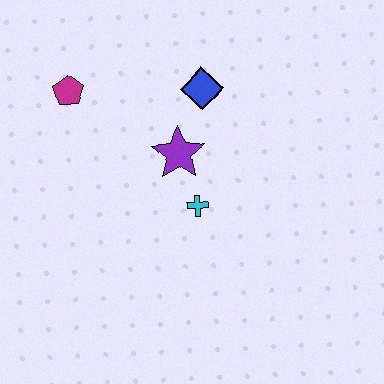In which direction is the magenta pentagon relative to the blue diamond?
The magenta pentagon is to the left of the blue diamond.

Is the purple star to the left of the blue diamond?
Yes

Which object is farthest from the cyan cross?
The magenta pentagon is farthest from the cyan cross.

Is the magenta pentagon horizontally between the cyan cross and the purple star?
No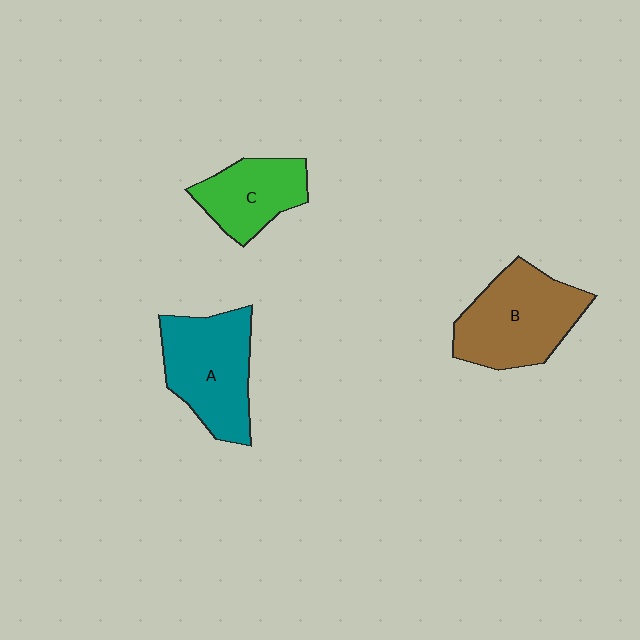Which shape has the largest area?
Shape B (brown).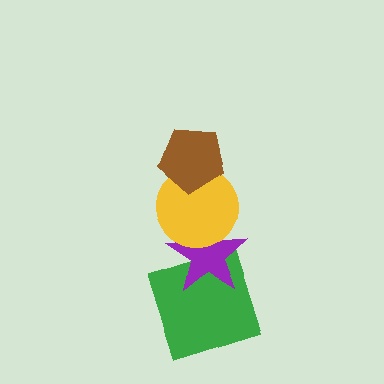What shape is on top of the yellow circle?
The brown pentagon is on top of the yellow circle.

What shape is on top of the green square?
The purple star is on top of the green square.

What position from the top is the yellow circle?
The yellow circle is 2nd from the top.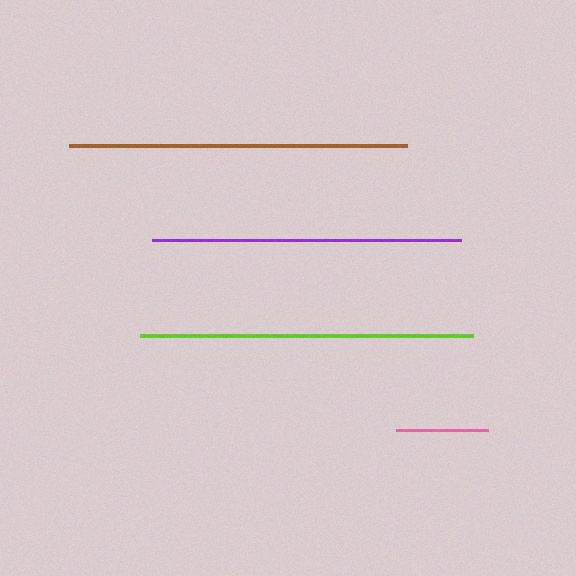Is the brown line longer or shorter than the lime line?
The brown line is longer than the lime line.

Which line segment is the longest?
The brown line is the longest at approximately 338 pixels.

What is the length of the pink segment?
The pink segment is approximately 91 pixels long.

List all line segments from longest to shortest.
From longest to shortest: brown, lime, purple, pink.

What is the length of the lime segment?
The lime segment is approximately 332 pixels long.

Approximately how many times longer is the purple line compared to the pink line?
The purple line is approximately 3.4 times the length of the pink line.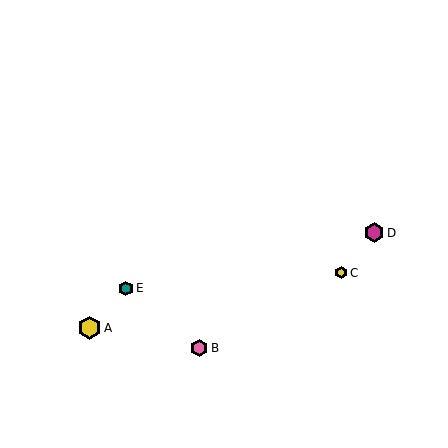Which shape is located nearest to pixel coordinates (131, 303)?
The teal hexagon (labeled E) at (126, 288) is nearest to that location.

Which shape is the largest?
The yellow hexagon (labeled A) is the largest.